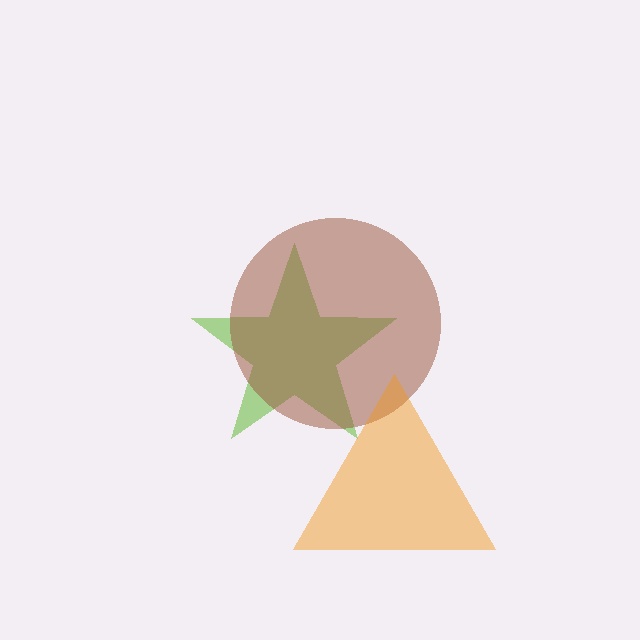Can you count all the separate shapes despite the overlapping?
Yes, there are 3 separate shapes.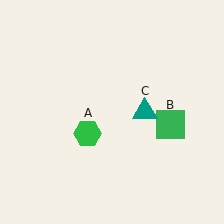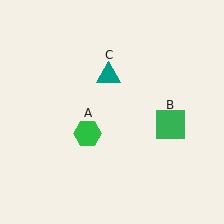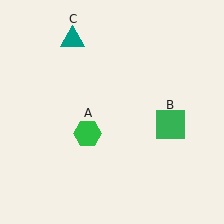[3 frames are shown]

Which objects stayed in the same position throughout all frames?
Green hexagon (object A) and green square (object B) remained stationary.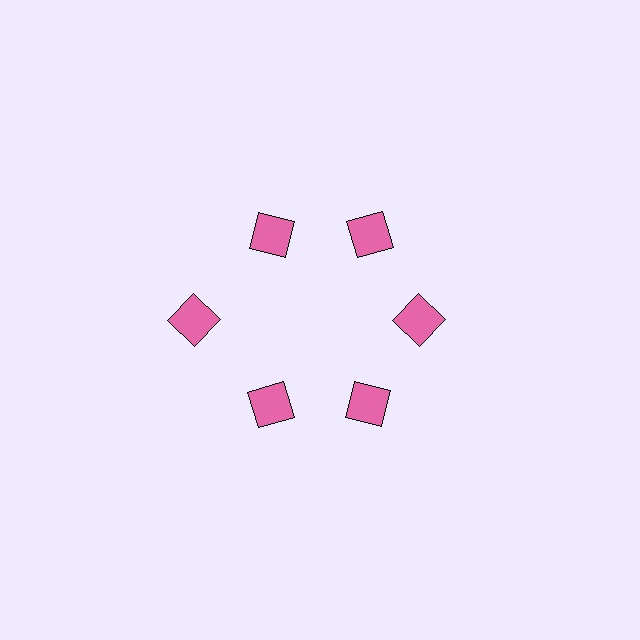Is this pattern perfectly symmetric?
No. The 6 pink squares are arranged in a ring, but one element near the 9 o'clock position is pushed outward from the center, breaking the 6-fold rotational symmetry.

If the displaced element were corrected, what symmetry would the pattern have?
It would have 6-fold rotational symmetry — the pattern would map onto itself every 60 degrees.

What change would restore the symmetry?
The symmetry would be restored by moving it inward, back onto the ring so that all 6 squares sit at equal angles and equal distance from the center.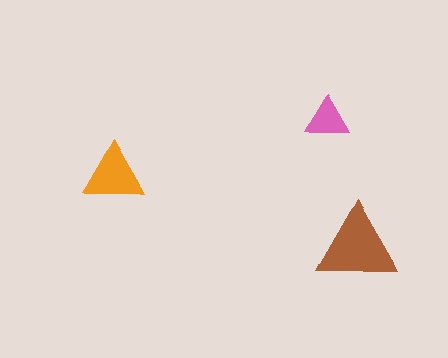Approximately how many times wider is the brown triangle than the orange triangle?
About 1.5 times wider.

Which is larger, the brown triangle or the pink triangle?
The brown one.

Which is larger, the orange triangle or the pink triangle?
The orange one.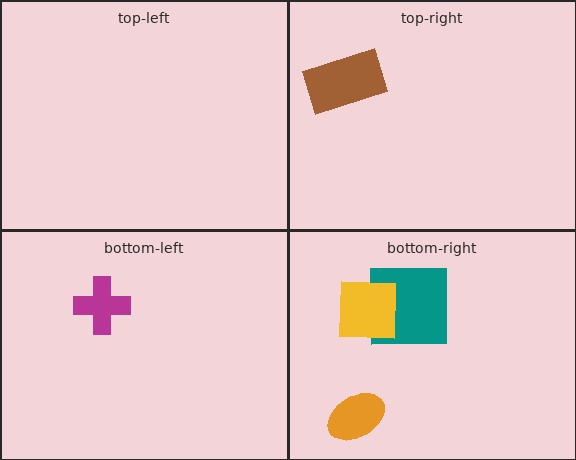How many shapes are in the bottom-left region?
1.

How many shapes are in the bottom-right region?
3.